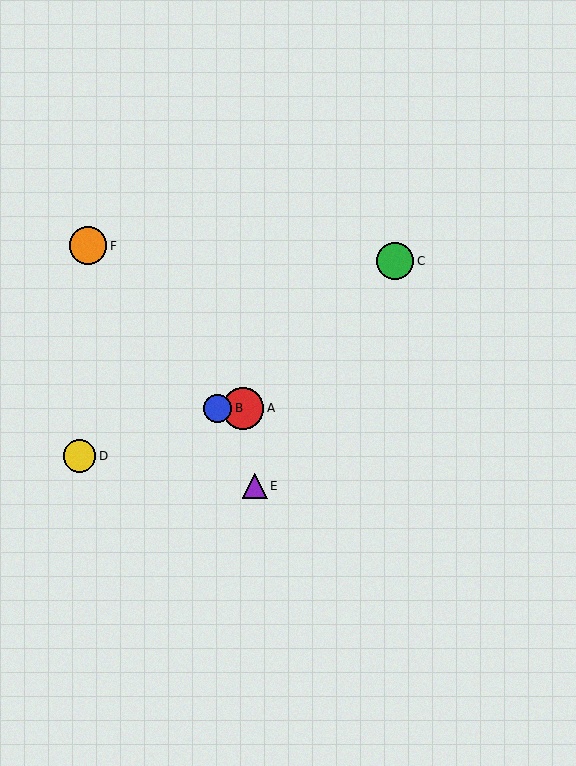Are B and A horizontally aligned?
Yes, both are at y≈408.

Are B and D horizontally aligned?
No, B is at y≈408 and D is at y≈456.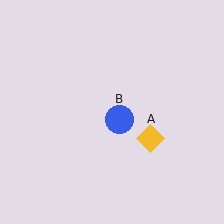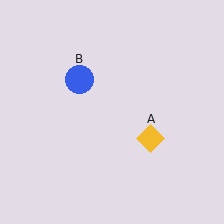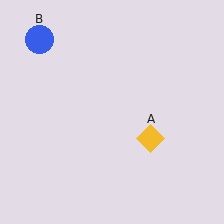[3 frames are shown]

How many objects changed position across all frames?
1 object changed position: blue circle (object B).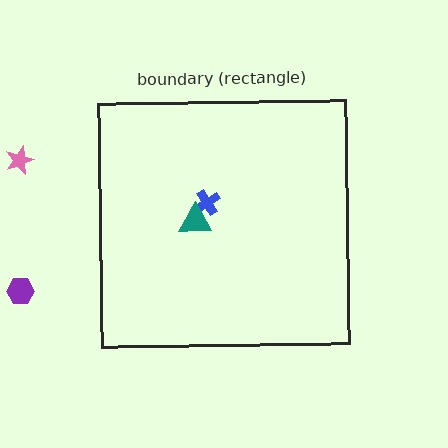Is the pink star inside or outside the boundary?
Outside.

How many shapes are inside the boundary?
2 inside, 2 outside.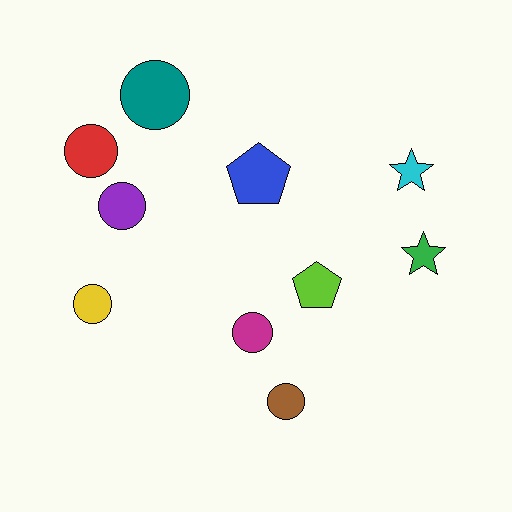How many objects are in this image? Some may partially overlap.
There are 10 objects.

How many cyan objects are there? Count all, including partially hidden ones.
There is 1 cyan object.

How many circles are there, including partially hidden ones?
There are 6 circles.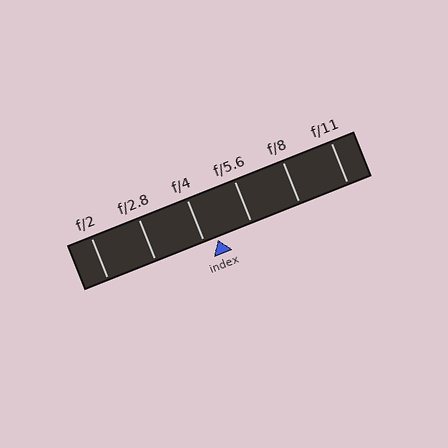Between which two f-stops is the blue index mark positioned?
The index mark is between f/4 and f/5.6.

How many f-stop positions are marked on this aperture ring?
There are 6 f-stop positions marked.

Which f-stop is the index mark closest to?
The index mark is closest to f/4.